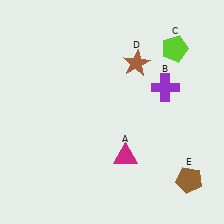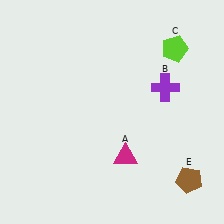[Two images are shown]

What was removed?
The brown star (D) was removed in Image 2.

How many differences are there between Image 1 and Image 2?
There is 1 difference between the two images.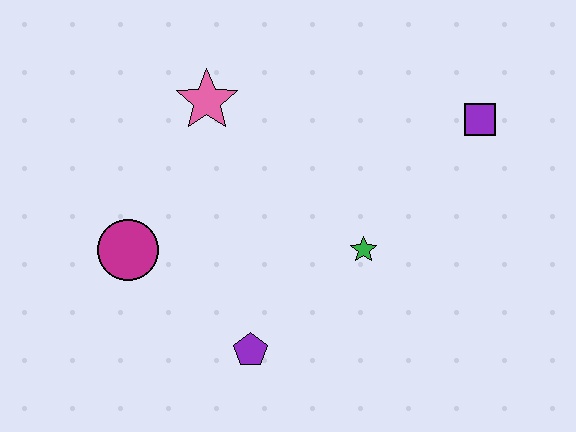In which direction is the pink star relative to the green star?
The pink star is to the left of the green star.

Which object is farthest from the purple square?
The magenta circle is farthest from the purple square.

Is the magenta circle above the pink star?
No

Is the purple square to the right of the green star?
Yes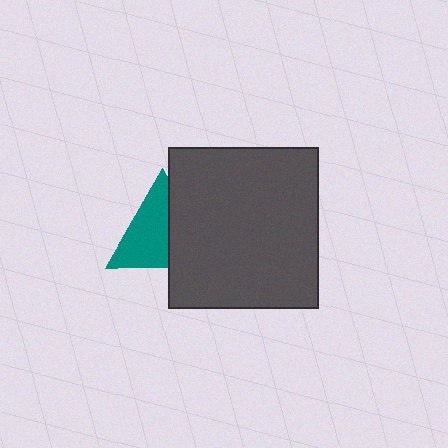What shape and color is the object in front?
The object in front is a dark gray rectangle.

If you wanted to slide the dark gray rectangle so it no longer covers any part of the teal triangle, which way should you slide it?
Slide it right — that is the most direct way to separate the two shapes.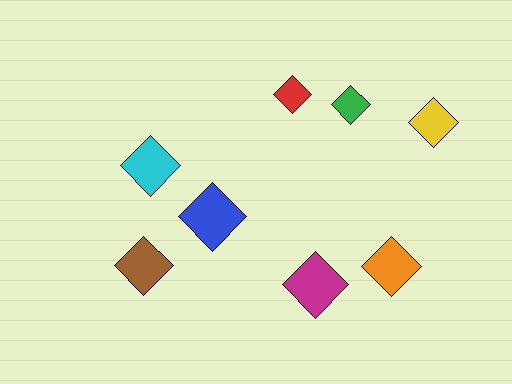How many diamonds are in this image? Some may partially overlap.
There are 8 diamonds.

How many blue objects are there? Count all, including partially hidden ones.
There is 1 blue object.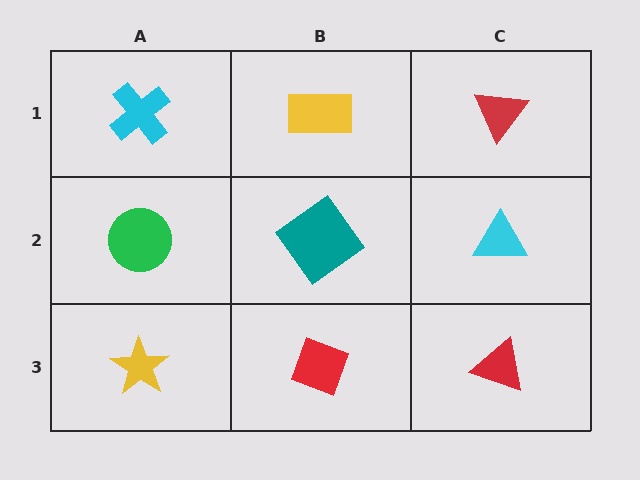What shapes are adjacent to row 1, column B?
A teal diamond (row 2, column B), a cyan cross (row 1, column A), a red triangle (row 1, column C).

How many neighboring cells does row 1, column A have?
2.